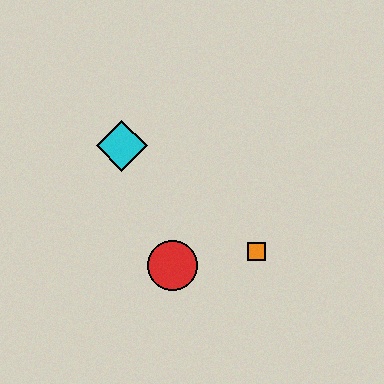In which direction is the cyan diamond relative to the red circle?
The cyan diamond is above the red circle.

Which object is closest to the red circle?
The orange square is closest to the red circle.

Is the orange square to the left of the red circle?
No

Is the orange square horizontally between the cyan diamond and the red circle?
No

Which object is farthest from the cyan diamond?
The orange square is farthest from the cyan diamond.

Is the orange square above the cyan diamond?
No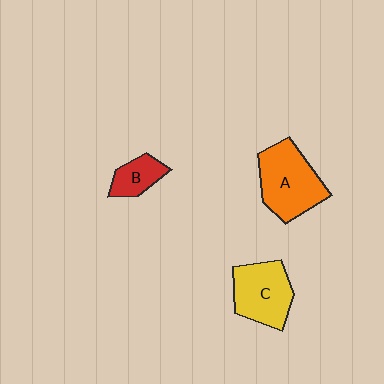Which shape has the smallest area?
Shape B (red).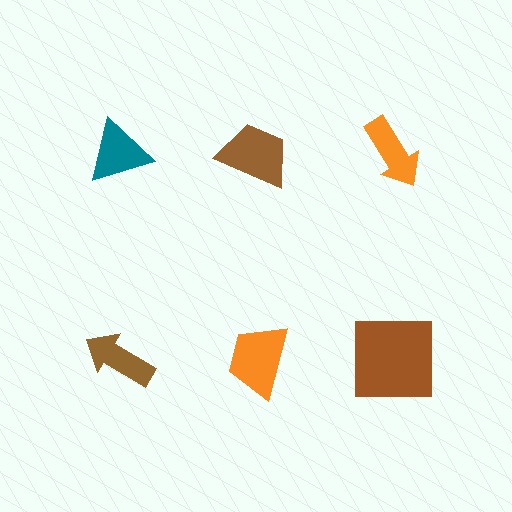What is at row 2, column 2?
An orange trapezoid.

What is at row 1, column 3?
An orange arrow.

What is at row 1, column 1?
A teal triangle.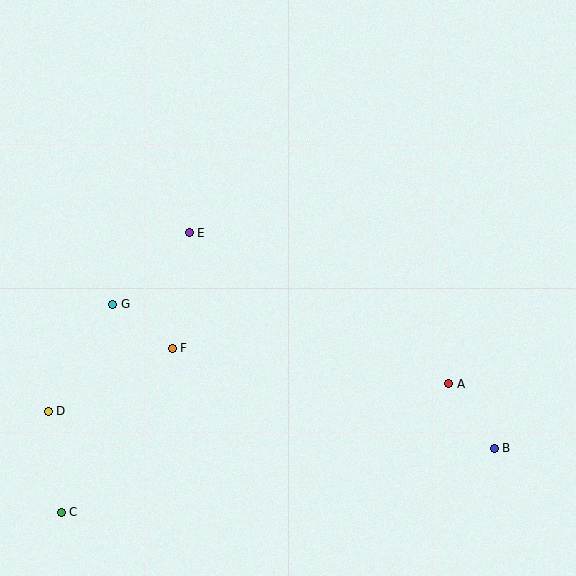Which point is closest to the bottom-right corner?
Point B is closest to the bottom-right corner.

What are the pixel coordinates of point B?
Point B is at (494, 448).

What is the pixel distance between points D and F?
The distance between D and F is 139 pixels.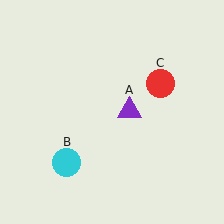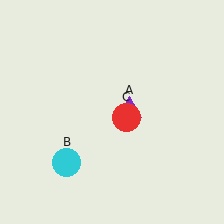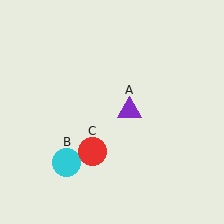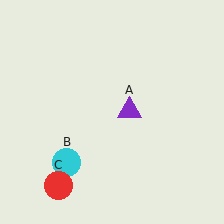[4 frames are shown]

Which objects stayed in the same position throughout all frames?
Purple triangle (object A) and cyan circle (object B) remained stationary.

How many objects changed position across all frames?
1 object changed position: red circle (object C).